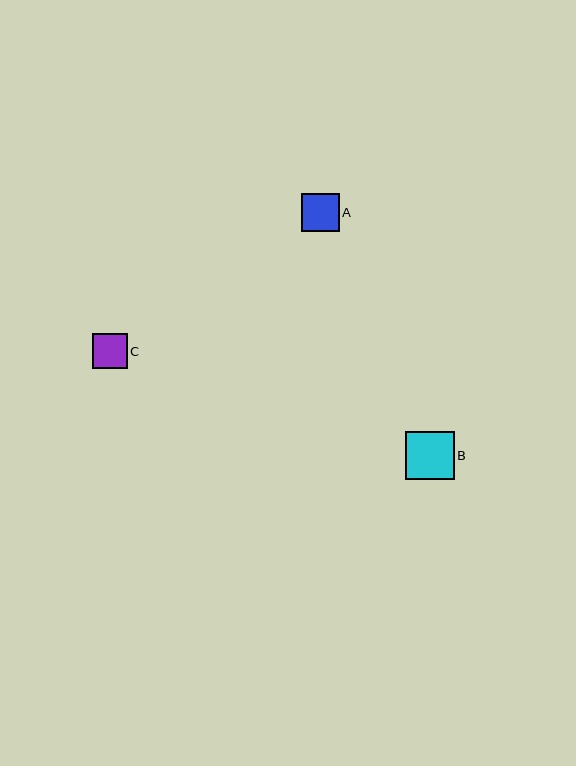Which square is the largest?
Square B is the largest with a size of approximately 48 pixels.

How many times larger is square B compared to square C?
Square B is approximately 1.4 times the size of square C.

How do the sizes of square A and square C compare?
Square A and square C are approximately the same size.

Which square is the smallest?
Square C is the smallest with a size of approximately 35 pixels.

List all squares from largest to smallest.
From largest to smallest: B, A, C.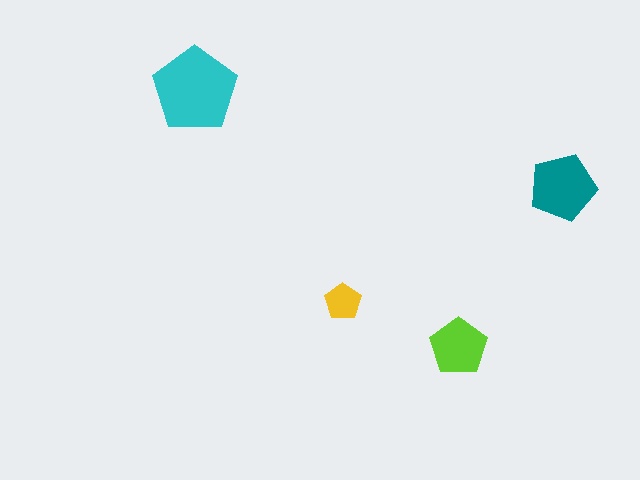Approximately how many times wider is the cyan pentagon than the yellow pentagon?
About 2.5 times wider.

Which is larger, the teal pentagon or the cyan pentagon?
The cyan one.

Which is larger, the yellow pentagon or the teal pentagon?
The teal one.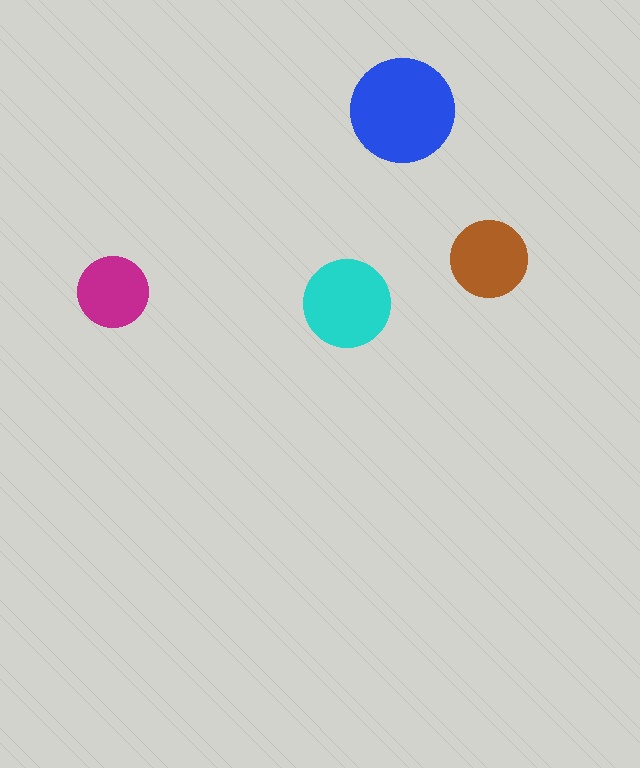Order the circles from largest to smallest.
the blue one, the cyan one, the brown one, the magenta one.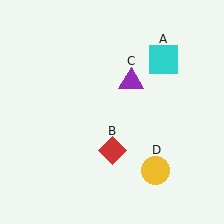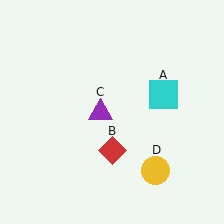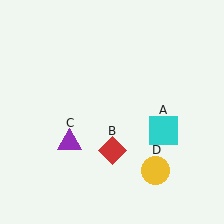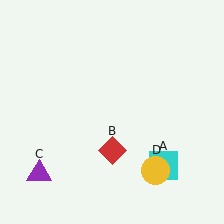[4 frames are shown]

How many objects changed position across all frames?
2 objects changed position: cyan square (object A), purple triangle (object C).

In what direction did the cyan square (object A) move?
The cyan square (object A) moved down.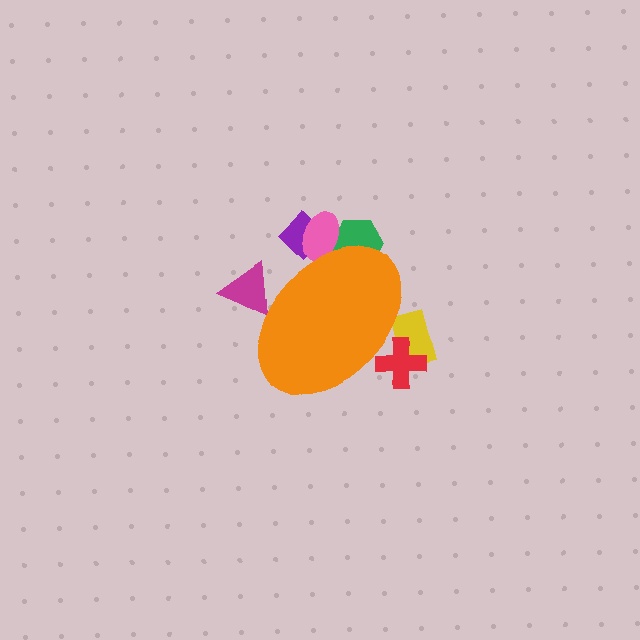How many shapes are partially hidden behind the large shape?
6 shapes are partially hidden.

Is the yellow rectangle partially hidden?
Yes, the yellow rectangle is partially hidden behind the orange ellipse.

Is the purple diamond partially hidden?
Yes, the purple diamond is partially hidden behind the orange ellipse.